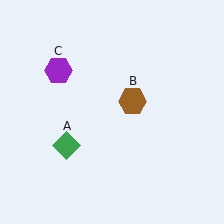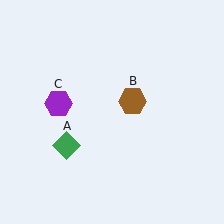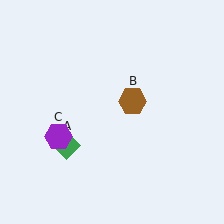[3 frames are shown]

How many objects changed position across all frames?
1 object changed position: purple hexagon (object C).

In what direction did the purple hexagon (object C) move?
The purple hexagon (object C) moved down.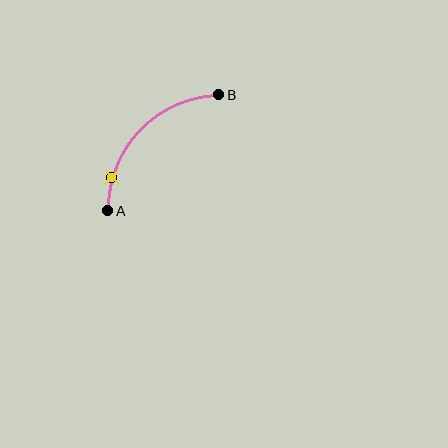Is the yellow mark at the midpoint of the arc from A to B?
No. The yellow mark lies on the arc but is closer to endpoint A. The arc midpoint would be at the point on the curve equidistant along the arc from both A and B.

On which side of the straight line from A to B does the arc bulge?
The arc bulges above and to the left of the straight line connecting A and B.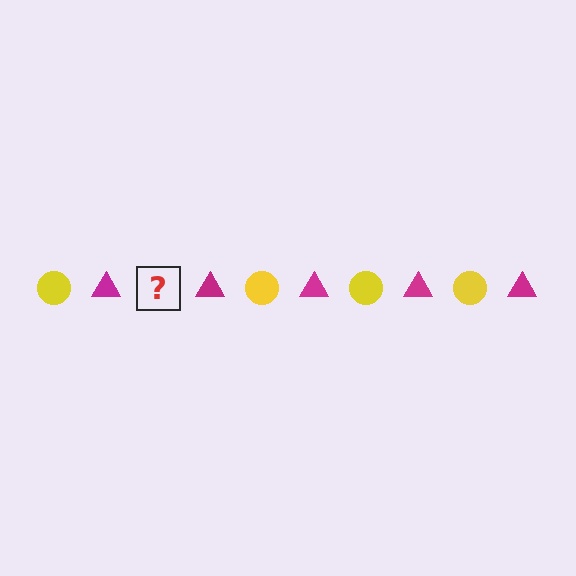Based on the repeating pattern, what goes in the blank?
The blank should be a yellow circle.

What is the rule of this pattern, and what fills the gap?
The rule is that the pattern alternates between yellow circle and magenta triangle. The gap should be filled with a yellow circle.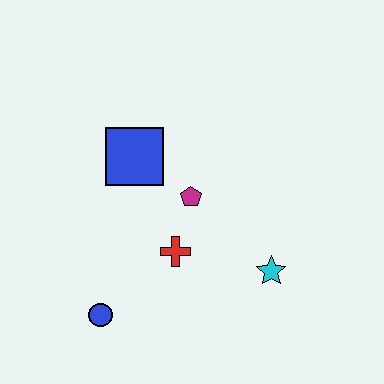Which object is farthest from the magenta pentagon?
The blue circle is farthest from the magenta pentagon.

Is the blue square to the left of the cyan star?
Yes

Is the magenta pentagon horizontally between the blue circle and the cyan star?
Yes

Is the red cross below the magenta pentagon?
Yes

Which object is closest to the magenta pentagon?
The red cross is closest to the magenta pentagon.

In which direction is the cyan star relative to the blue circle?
The cyan star is to the right of the blue circle.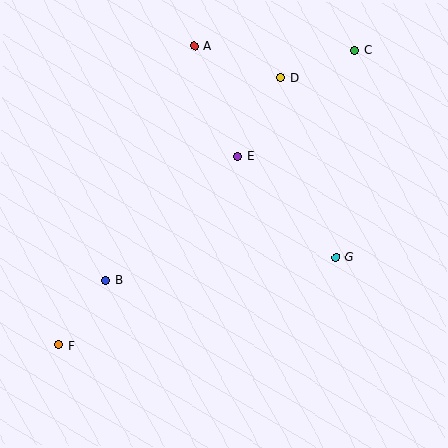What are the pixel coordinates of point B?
Point B is at (106, 280).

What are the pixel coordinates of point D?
Point D is at (281, 78).